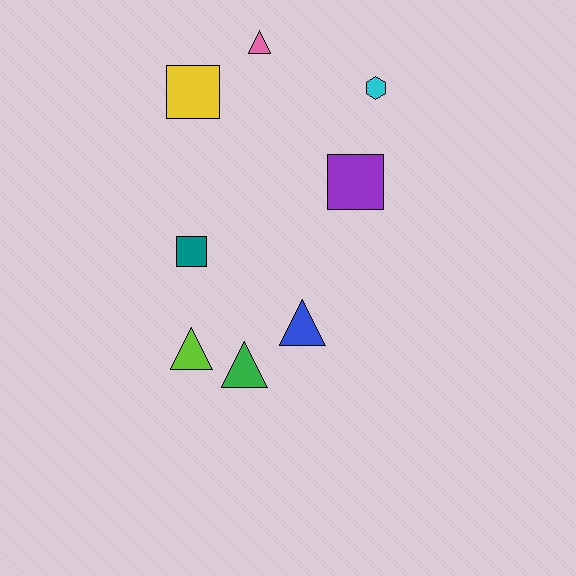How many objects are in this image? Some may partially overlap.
There are 8 objects.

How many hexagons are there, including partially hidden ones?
There is 1 hexagon.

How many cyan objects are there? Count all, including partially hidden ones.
There is 1 cyan object.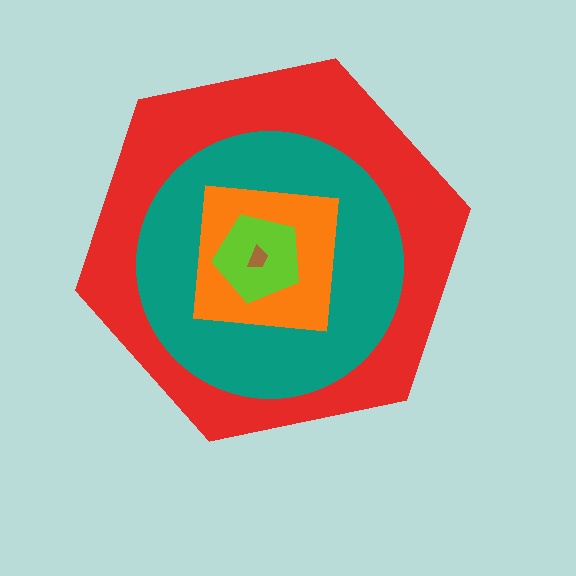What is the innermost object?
The brown trapezoid.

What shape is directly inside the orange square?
The lime pentagon.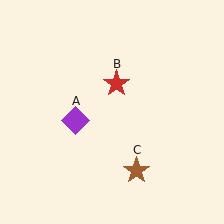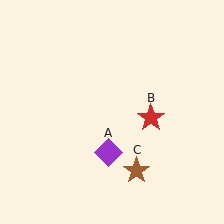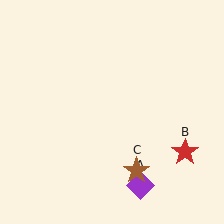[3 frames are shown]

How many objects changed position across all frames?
2 objects changed position: purple diamond (object A), red star (object B).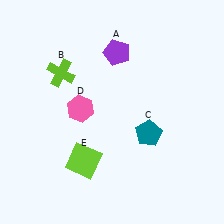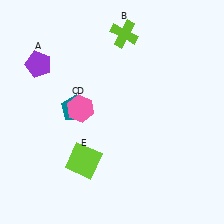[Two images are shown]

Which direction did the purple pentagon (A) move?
The purple pentagon (A) moved left.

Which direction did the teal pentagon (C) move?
The teal pentagon (C) moved left.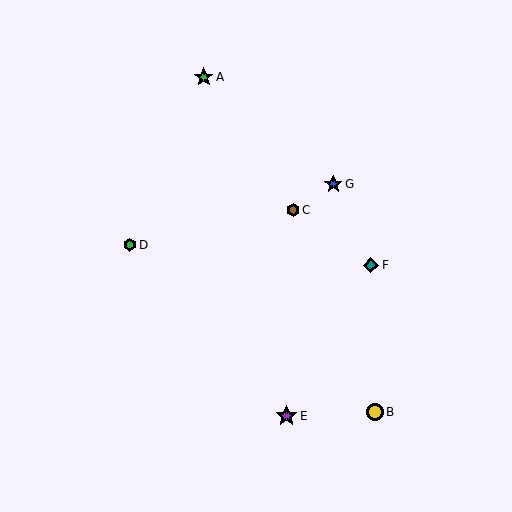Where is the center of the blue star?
The center of the blue star is at (333, 184).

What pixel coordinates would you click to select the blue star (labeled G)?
Click at (333, 184) to select the blue star G.